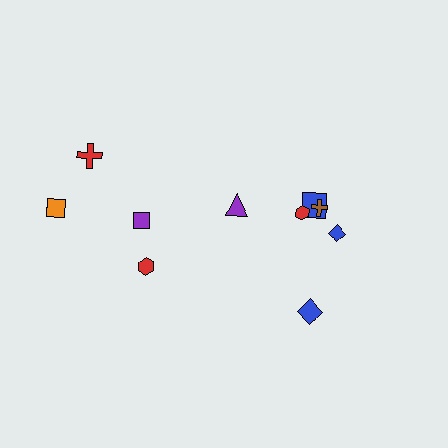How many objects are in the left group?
There are 4 objects.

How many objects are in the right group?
There are 6 objects.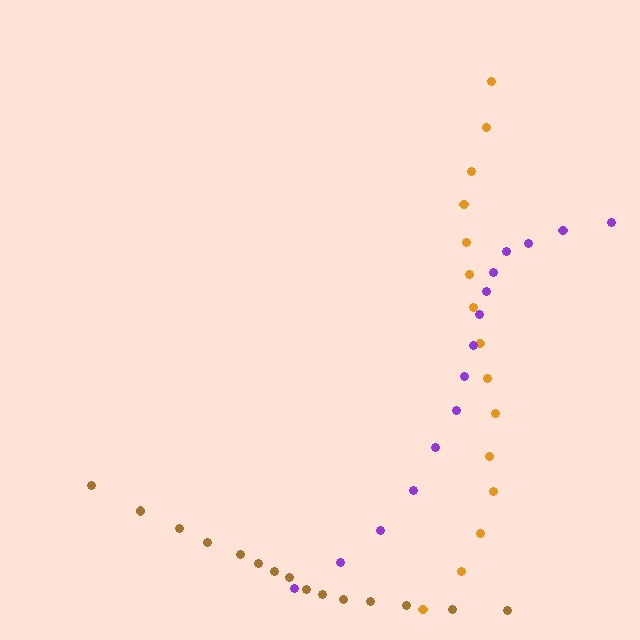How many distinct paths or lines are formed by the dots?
There are 3 distinct paths.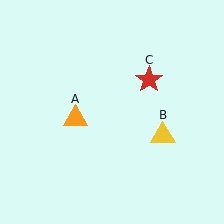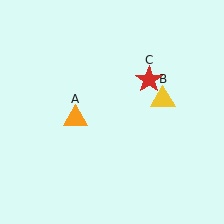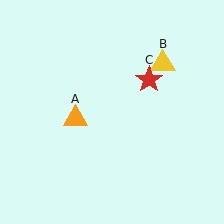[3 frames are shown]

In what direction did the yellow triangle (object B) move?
The yellow triangle (object B) moved up.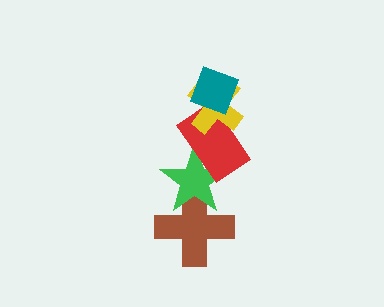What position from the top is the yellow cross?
The yellow cross is 2nd from the top.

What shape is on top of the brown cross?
The green star is on top of the brown cross.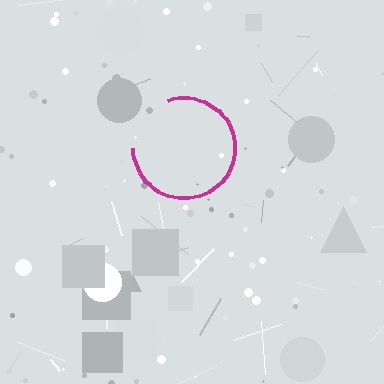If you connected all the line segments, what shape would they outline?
They would outline a circle.